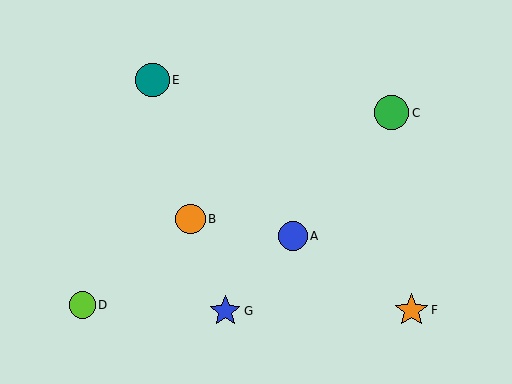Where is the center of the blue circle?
The center of the blue circle is at (293, 236).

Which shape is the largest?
The green circle (labeled C) is the largest.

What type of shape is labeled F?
Shape F is an orange star.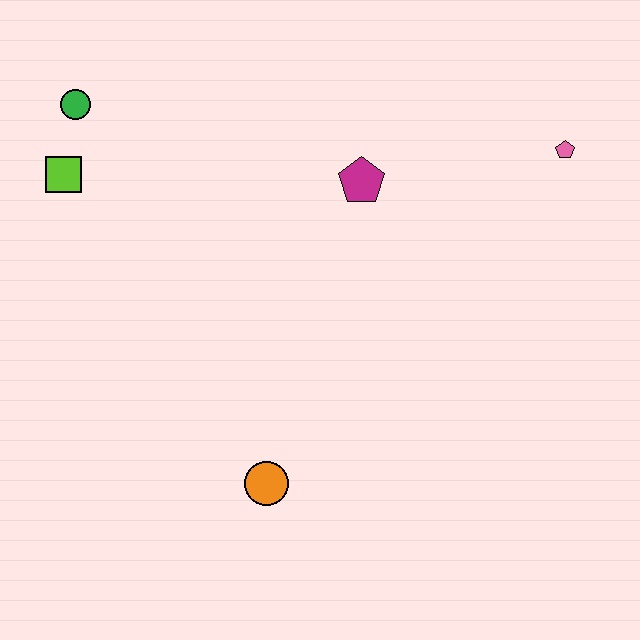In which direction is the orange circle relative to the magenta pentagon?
The orange circle is below the magenta pentagon.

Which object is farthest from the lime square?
The pink pentagon is farthest from the lime square.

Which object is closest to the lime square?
The green circle is closest to the lime square.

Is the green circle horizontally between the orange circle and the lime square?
Yes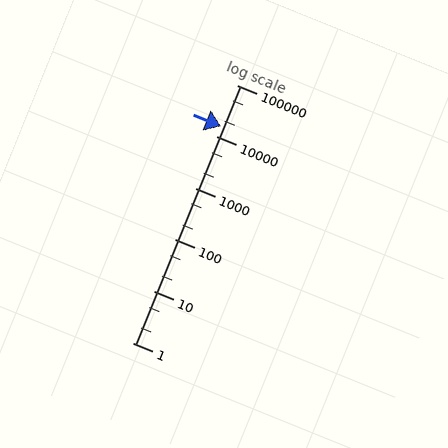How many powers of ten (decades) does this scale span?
The scale spans 5 decades, from 1 to 100000.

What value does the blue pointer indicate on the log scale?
The pointer indicates approximately 16000.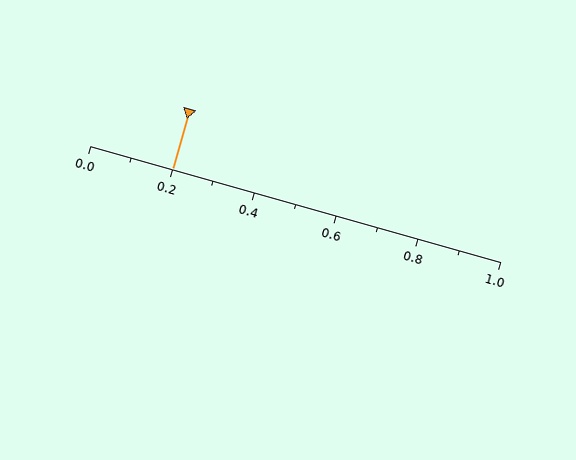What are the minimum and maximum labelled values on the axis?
The axis runs from 0.0 to 1.0.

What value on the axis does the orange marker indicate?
The marker indicates approximately 0.2.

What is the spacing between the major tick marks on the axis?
The major ticks are spaced 0.2 apart.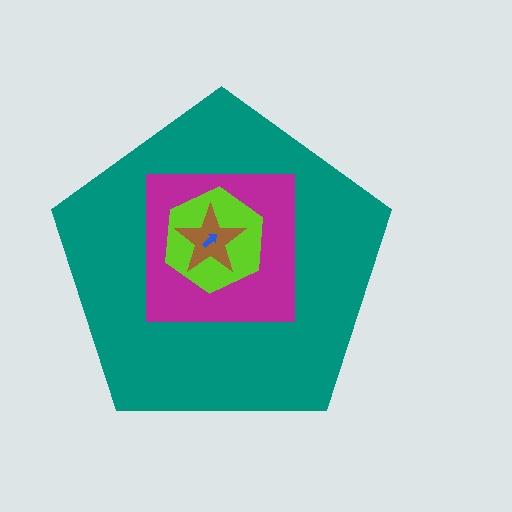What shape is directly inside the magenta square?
The lime hexagon.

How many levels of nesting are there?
5.